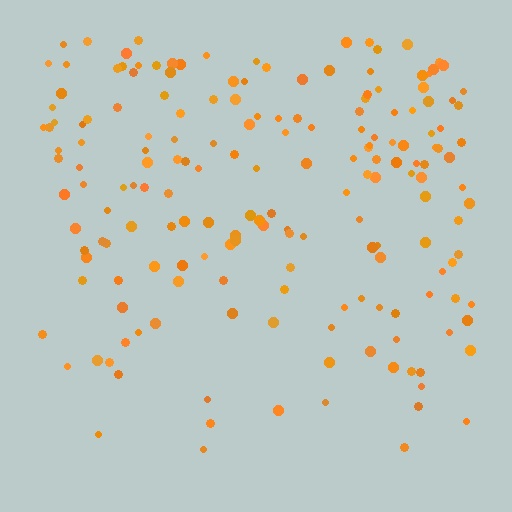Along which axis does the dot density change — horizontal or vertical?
Vertical.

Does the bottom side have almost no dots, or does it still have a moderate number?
Still a moderate number, just noticeably fewer than the top.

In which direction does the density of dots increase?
From bottom to top, with the top side densest.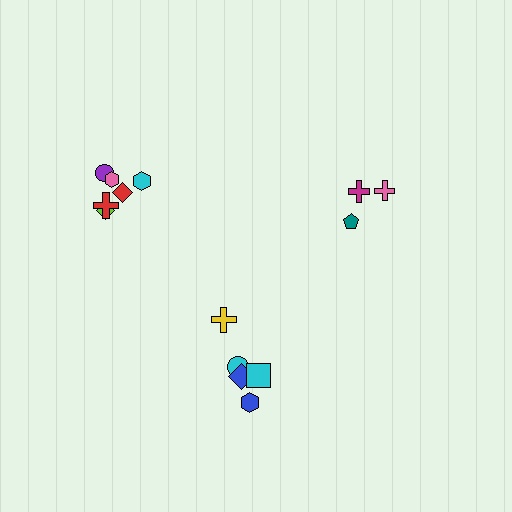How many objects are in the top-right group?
There are 3 objects.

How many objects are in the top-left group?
There are 6 objects.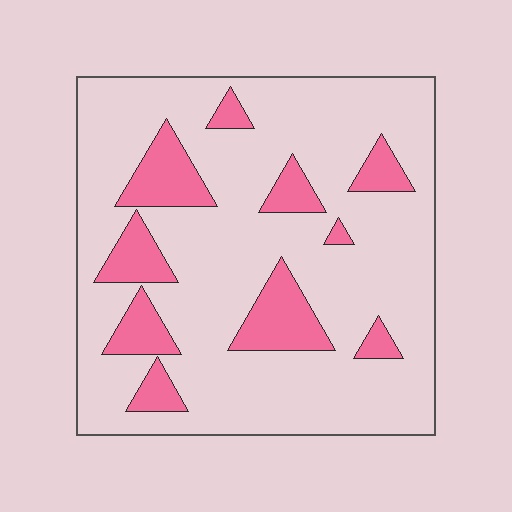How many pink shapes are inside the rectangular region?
10.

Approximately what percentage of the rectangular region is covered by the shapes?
Approximately 20%.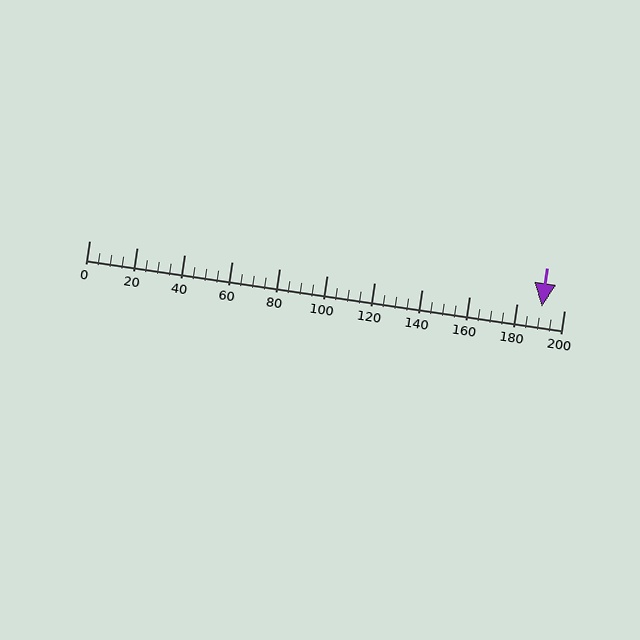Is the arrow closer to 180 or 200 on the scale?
The arrow is closer to 200.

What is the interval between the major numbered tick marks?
The major tick marks are spaced 20 units apart.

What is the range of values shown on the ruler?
The ruler shows values from 0 to 200.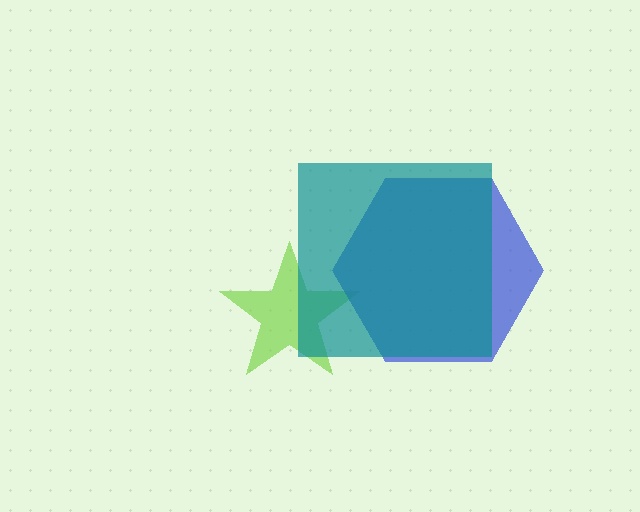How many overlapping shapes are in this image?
There are 3 overlapping shapes in the image.